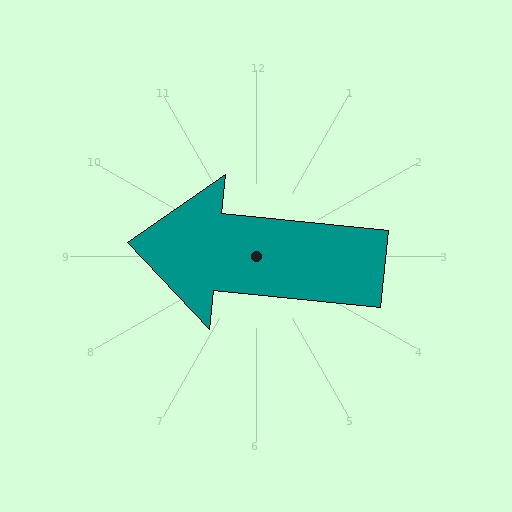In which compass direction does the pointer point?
West.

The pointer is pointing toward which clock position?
Roughly 9 o'clock.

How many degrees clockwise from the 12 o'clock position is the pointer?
Approximately 276 degrees.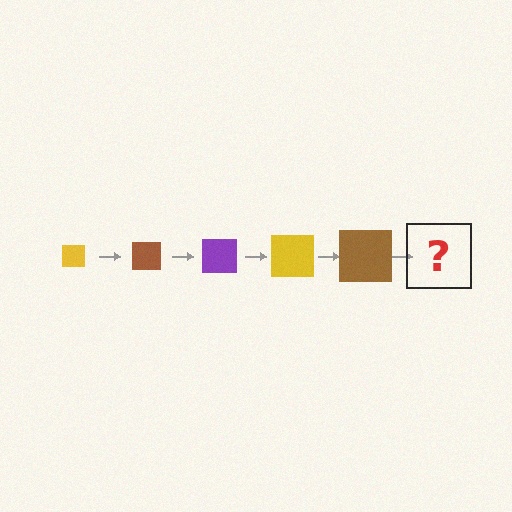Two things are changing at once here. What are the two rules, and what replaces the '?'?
The two rules are that the square grows larger each step and the color cycles through yellow, brown, and purple. The '?' should be a purple square, larger than the previous one.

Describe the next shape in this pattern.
It should be a purple square, larger than the previous one.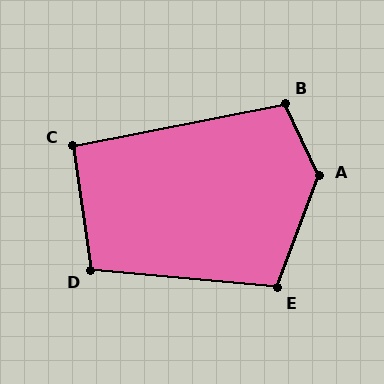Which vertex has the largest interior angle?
A, at approximately 134 degrees.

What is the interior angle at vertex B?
Approximately 104 degrees (obtuse).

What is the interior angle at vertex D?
Approximately 104 degrees (obtuse).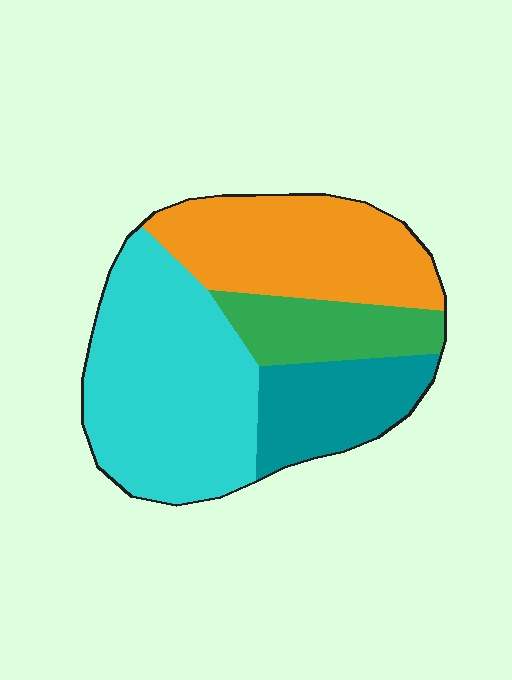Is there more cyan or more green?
Cyan.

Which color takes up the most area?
Cyan, at roughly 40%.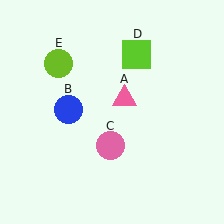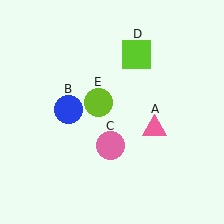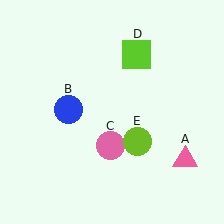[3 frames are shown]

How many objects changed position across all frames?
2 objects changed position: pink triangle (object A), lime circle (object E).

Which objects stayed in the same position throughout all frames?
Blue circle (object B) and pink circle (object C) and lime square (object D) remained stationary.